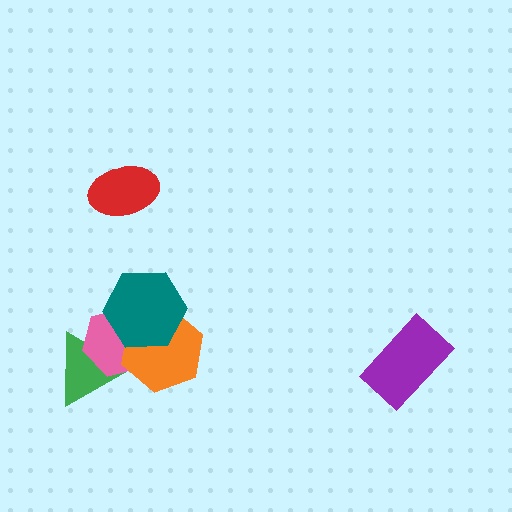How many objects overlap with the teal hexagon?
2 objects overlap with the teal hexagon.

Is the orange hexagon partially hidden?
Yes, it is partially covered by another shape.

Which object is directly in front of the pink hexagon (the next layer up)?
The orange hexagon is directly in front of the pink hexagon.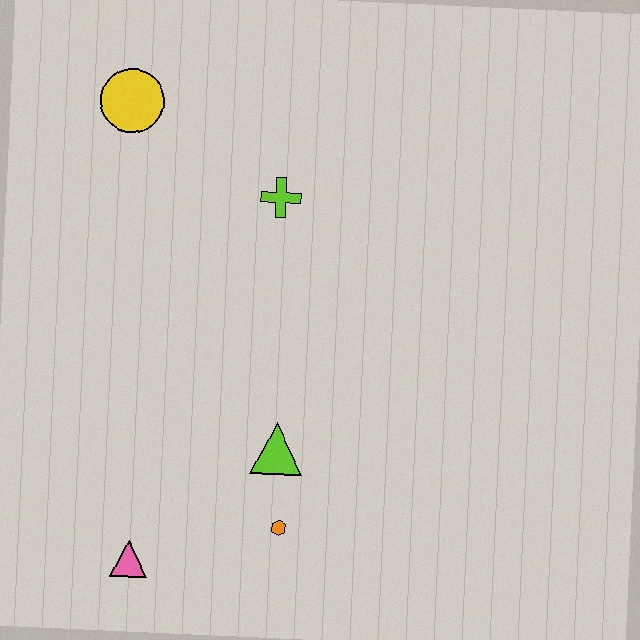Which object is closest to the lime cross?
The yellow circle is closest to the lime cross.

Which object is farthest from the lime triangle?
The yellow circle is farthest from the lime triangle.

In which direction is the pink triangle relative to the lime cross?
The pink triangle is below the lime cross.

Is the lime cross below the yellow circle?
Yes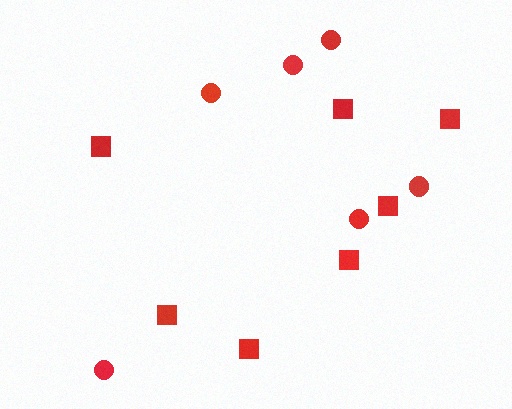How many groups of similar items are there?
There are 2 groups: one group of circles (6) and one group of squares (7).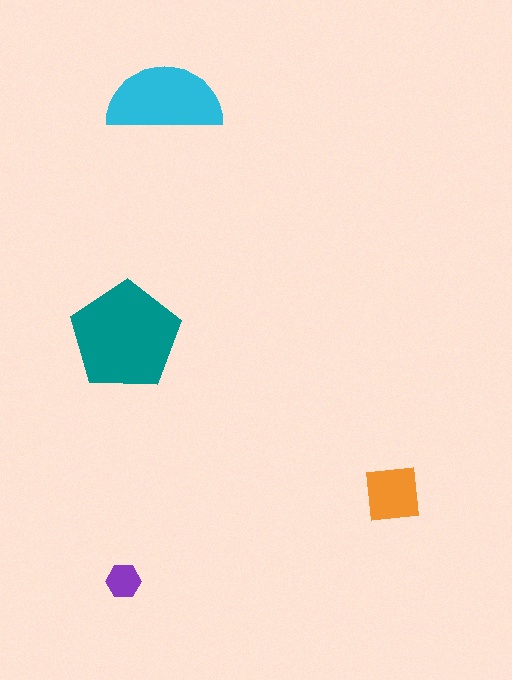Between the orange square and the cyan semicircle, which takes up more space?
The cyan semicircle.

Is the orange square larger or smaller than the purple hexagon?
Larger.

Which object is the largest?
The teal pentagon.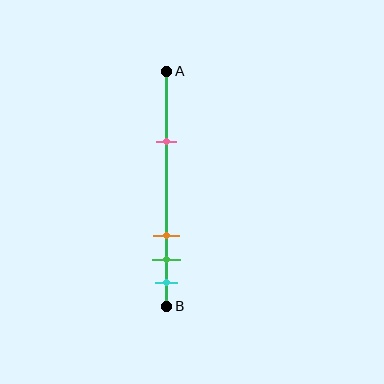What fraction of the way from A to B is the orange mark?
The orange mark is approximately 70% (0.7) of the way from A to B.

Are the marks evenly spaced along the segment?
No, the marks are not evenly spaced.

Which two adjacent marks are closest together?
The green and cyan marks are the closest adjacent pair.